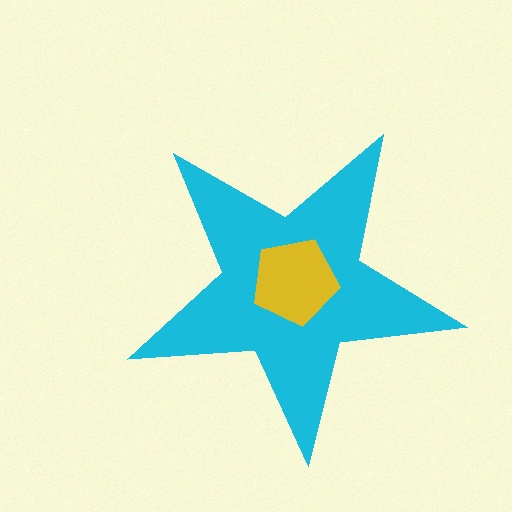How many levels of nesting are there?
2.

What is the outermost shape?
The cyan star.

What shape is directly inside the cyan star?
The yellow pentagon.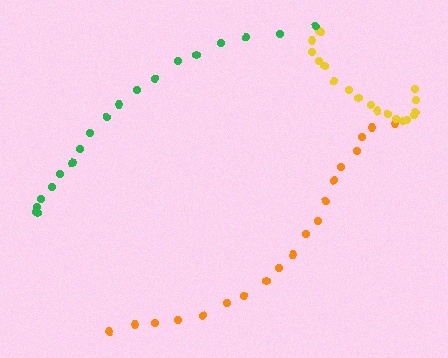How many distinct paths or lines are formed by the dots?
There are 3 distinct paths.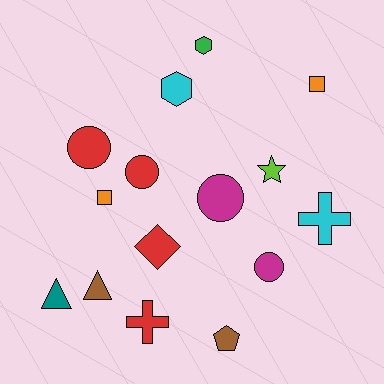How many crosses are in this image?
There are 2 crosses.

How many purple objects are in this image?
There are no purple objects.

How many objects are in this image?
There are 15 objects.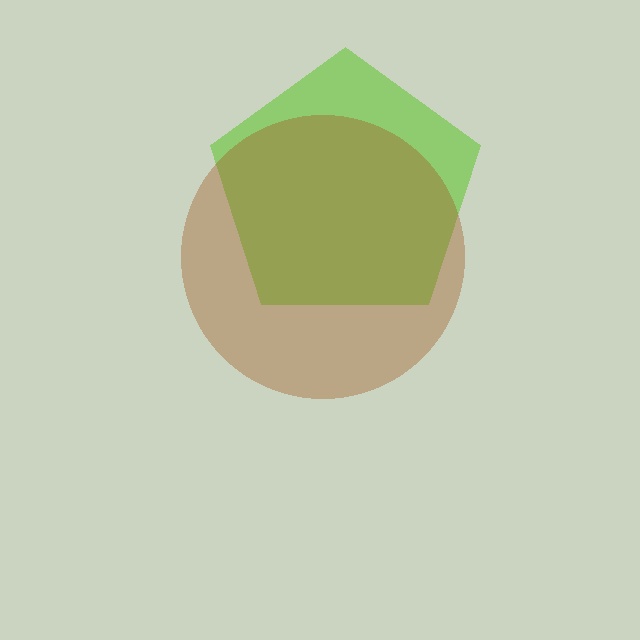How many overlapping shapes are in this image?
There are 2 overlapping shapes in the image.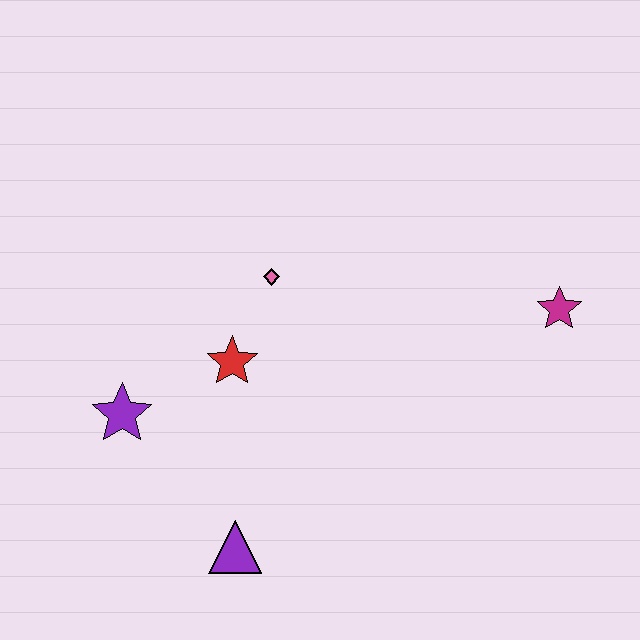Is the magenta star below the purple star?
No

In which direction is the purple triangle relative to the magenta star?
The purple triangle is to the left of the magenta star.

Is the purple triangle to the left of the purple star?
No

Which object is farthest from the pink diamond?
The magenta star is farthest from the pink diamond.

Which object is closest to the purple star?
The red star is closest to the purple star.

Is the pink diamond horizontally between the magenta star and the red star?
Yes